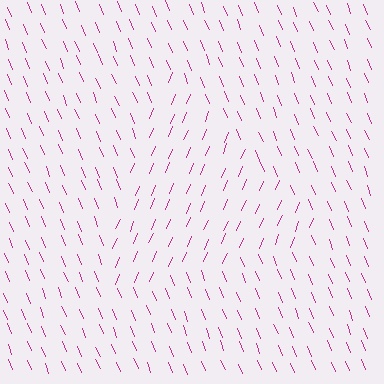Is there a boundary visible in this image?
Yes, there is a texture boundary formed by a change in line orientation.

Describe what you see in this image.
The image is filled with small magenta line segments. A triangle region in the image has lines oriented differently from the surrounding lines, creating a visible texture boundary.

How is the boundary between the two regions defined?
The boundary is defined purely by a change in line orientation (approximately 45 degrees difference). All lines are the same color and thickness.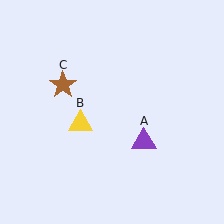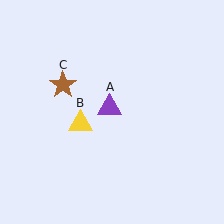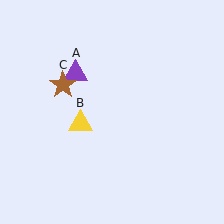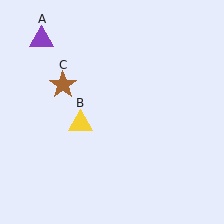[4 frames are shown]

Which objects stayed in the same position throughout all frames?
Yellow triangle (object B) and brown star (object C) remained stationary.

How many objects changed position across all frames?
1 object changed position: purple triangle (object A).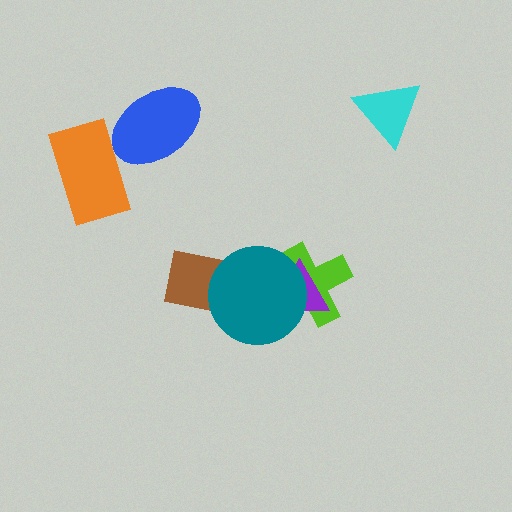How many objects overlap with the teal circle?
3 objects overlap with the teal circle.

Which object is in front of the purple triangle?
The teal circle is in front of the purple triangle.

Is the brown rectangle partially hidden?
Yes, it is partially covered by another shape.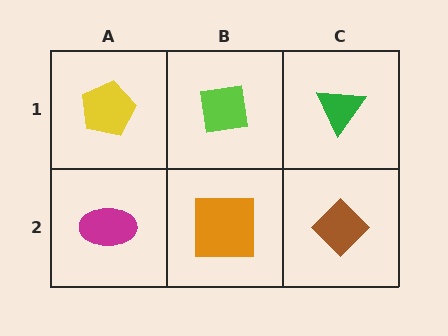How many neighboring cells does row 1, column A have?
2.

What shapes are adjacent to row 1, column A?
A magenta ellipse (row 2, column A), a lime square (row 1, column B).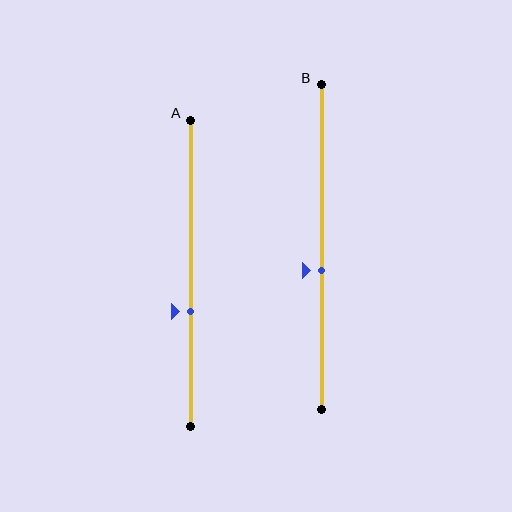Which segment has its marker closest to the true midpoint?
Segment B has its marker closest to the true midpoint.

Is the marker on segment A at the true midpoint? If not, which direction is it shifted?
No, the marker on segment A is shifted downward by about 12% of the segment length.